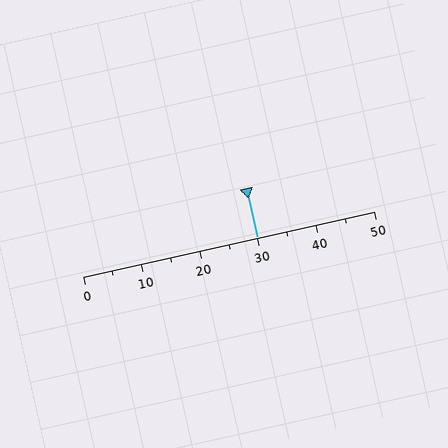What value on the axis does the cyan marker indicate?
The marker indicates approximately 30.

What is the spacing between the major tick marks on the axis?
The major ticks are spaced 10 apart.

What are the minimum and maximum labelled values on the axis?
The axis runs from 0 to 50.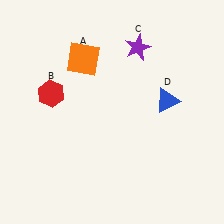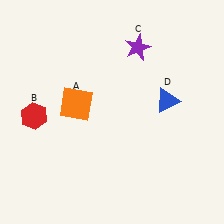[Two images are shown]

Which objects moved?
The objects that moved are: the orange square (A), the red hexagon (B).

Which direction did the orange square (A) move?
The orange square (A) moved down.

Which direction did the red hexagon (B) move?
The red hexagon (B) moved down.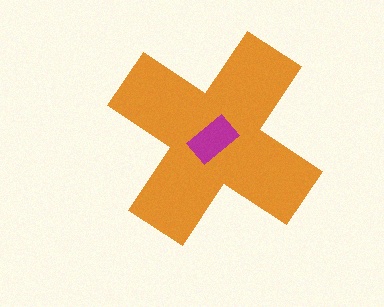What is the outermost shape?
The orange cross.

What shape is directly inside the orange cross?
The magenta rectangle.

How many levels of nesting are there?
2.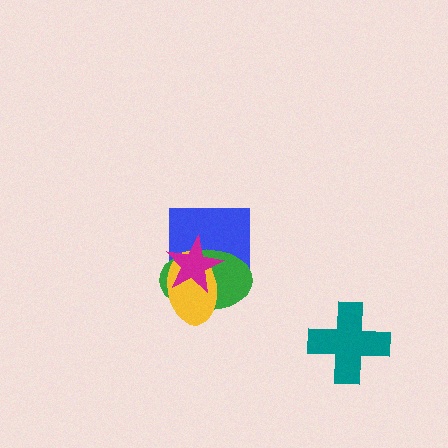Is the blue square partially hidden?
Yes, it is partially covered by another shape.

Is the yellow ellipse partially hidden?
Yes, it is partially covered by another shape.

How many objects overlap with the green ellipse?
3 objects overlap with the green ellipse.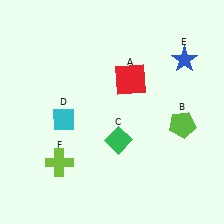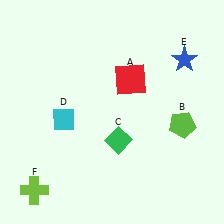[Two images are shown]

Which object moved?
The lime cross (F) moved down.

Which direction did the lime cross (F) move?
The lime cross (F) moved down.